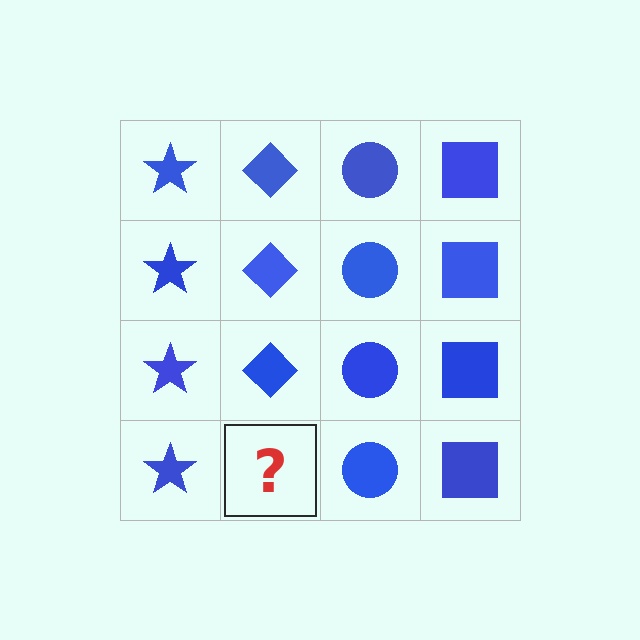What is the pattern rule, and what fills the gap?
The rule is that each column has a consistent shape. The gap should be filled with a blue diamond.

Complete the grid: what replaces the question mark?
The question mark should be replaced with a blue diamond.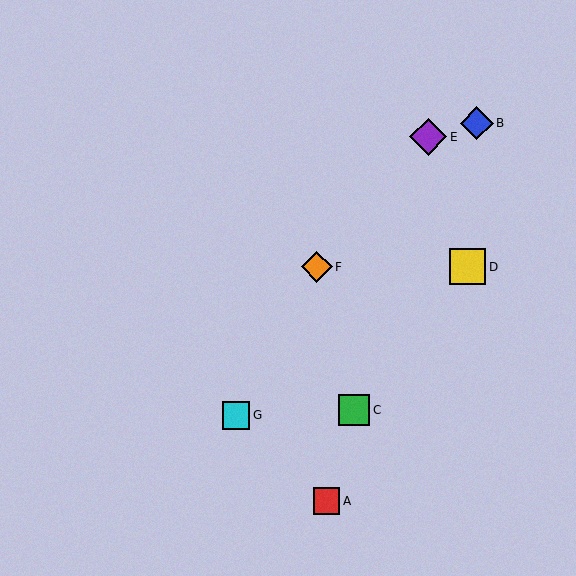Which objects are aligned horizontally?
Objects D, F are aligned horizontally.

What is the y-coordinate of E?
Object E is at y≈137.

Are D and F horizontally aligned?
Yes, both are at y≈267.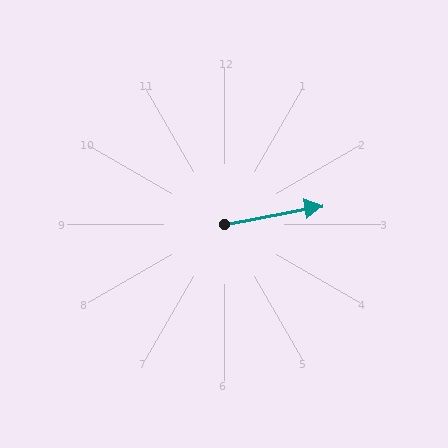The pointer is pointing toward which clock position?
Roughly 3 o'clock.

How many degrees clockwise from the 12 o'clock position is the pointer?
Approximately 79 degrees.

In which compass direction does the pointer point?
East.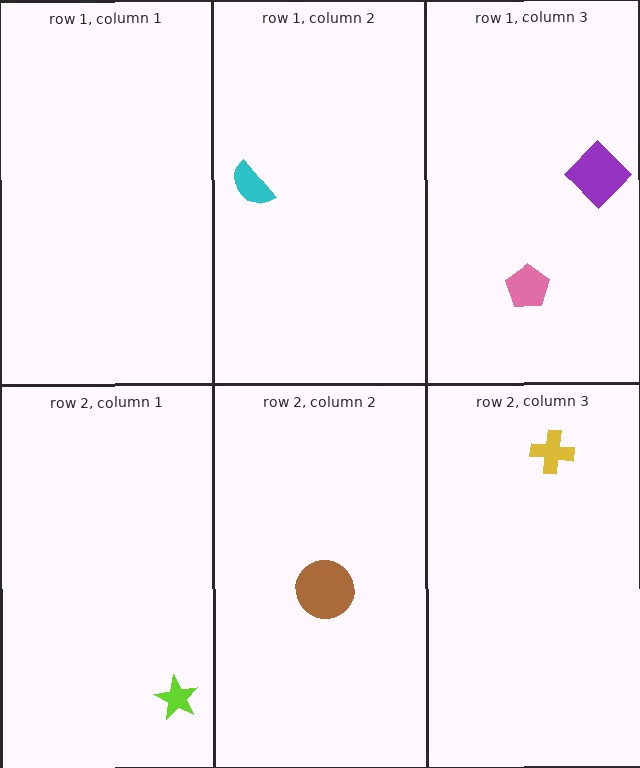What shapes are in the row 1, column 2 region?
The cyan semicircle.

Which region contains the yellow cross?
The row 2, column 3 region.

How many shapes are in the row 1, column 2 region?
1.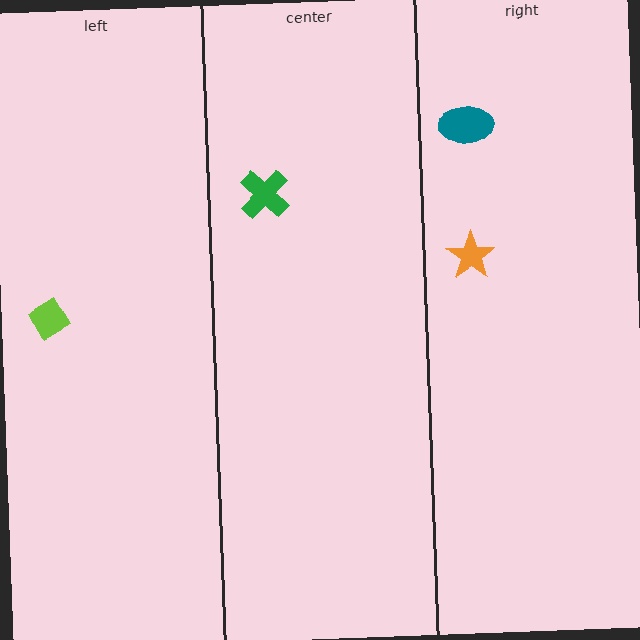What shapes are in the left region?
The lime diamond.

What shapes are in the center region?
The green cross.